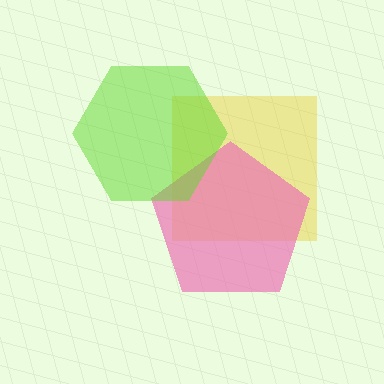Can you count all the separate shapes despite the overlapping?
Yes, there are 3 separate shapes.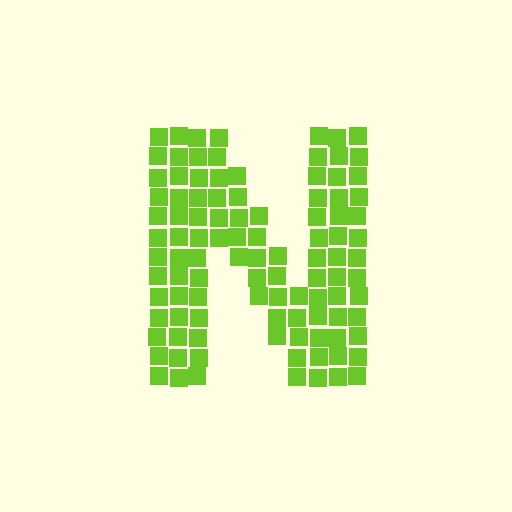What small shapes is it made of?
It is made of small squares.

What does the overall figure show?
The overall figure shows the letter N.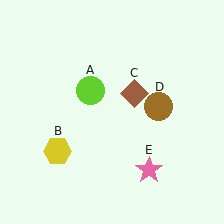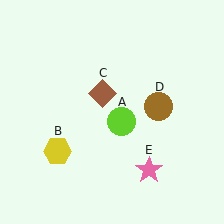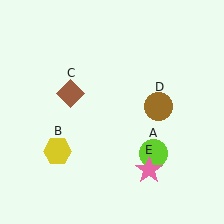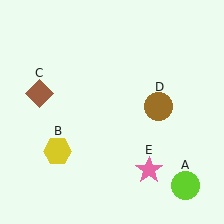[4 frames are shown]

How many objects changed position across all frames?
2 objects changed position: lime circle (object A), brown diamond (object C).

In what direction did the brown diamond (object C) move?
The brown diamond (object C) moved left.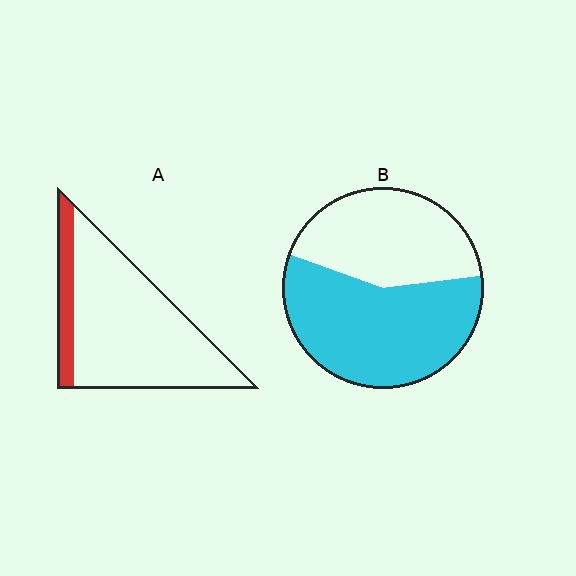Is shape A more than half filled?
No.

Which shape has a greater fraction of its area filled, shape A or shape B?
Shape B.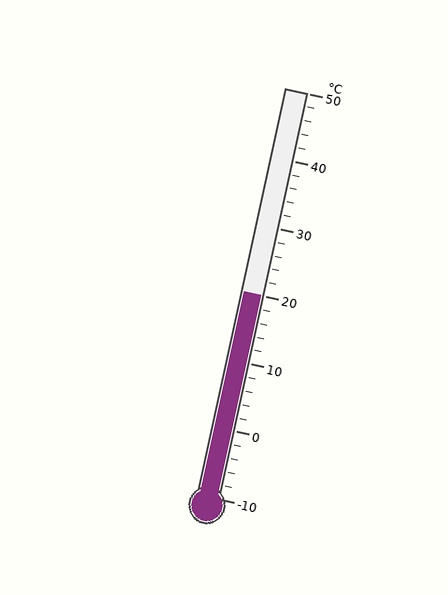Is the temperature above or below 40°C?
The temperature is below 40°C.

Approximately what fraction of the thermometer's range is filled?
The thermometer is filled to approximately 50% of its range.